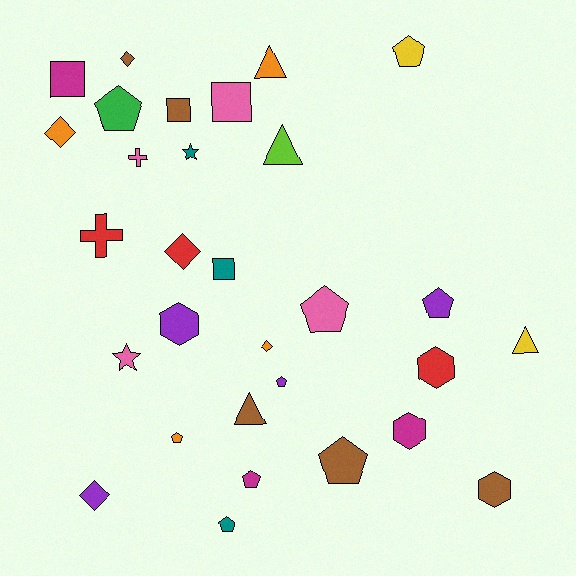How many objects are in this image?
There are 30 objects.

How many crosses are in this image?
There are 2 crosses.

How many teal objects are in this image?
There are 3 teal objects.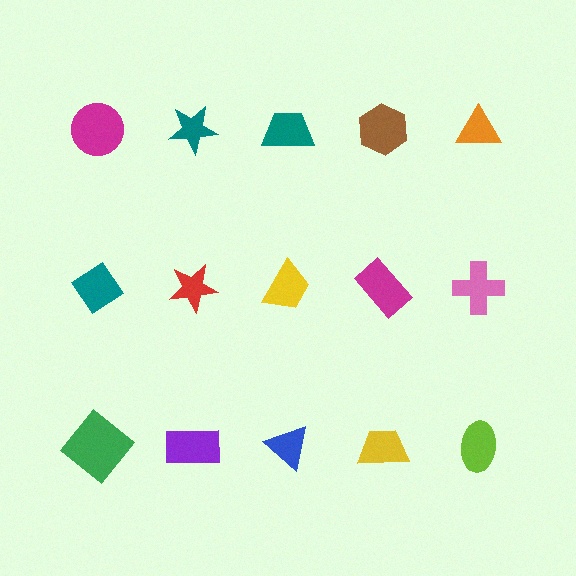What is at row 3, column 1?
A green diamond.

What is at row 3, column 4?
A yellow trapezoid.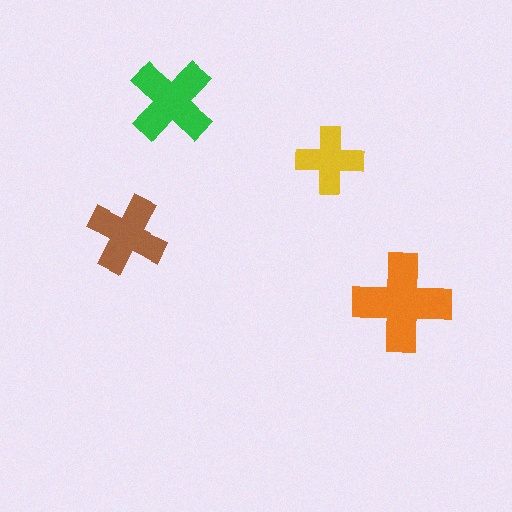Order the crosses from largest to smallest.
the orange one, the green one, the brown one, the yellow one.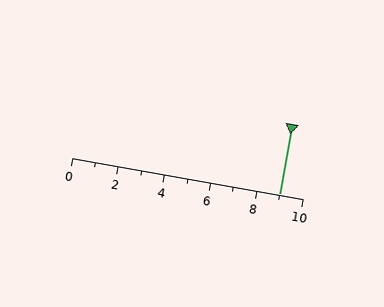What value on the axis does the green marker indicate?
The marker indicates approximately 9.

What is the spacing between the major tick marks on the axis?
The major ticks are spaced 2 apart.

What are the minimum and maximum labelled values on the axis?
The axis runs from 0 to 10.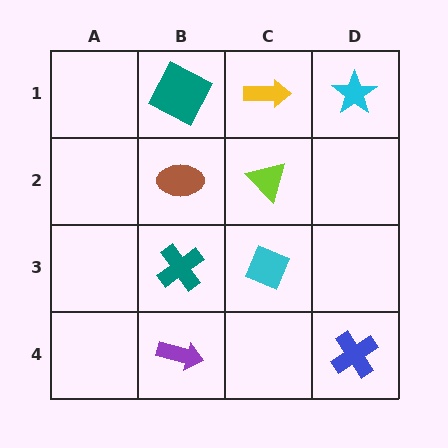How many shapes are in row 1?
3 shapes.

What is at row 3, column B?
A teal cross.